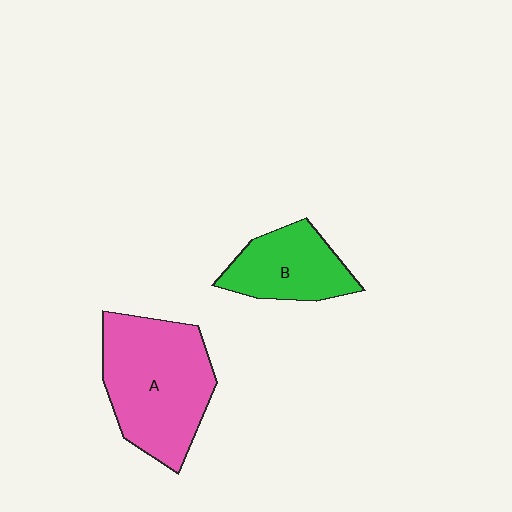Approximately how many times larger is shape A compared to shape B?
Approximately 1.7 times.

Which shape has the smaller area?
Shape B (green).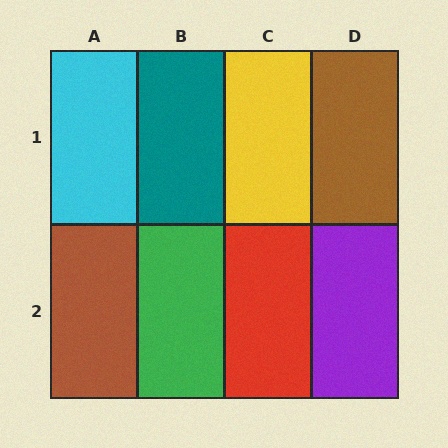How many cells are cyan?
1 cell is cyan.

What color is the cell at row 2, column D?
Purple.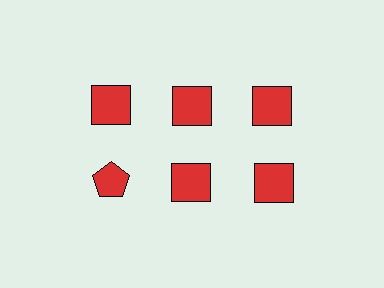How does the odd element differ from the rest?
It has a different shape: pentagon instead of square.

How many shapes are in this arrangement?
There are 6 shapes arranged in a grid pattern.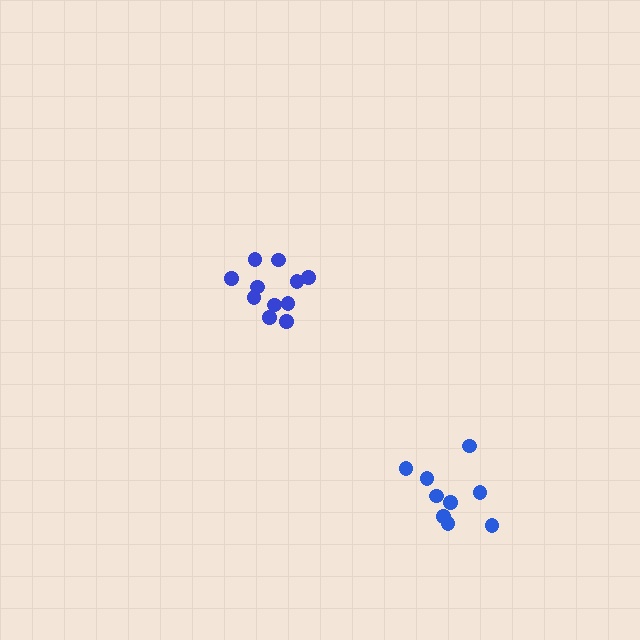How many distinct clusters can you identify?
There are 2 distinct clusters.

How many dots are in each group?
Group 1: 11 dots, Group 2: 9 dots (20 total).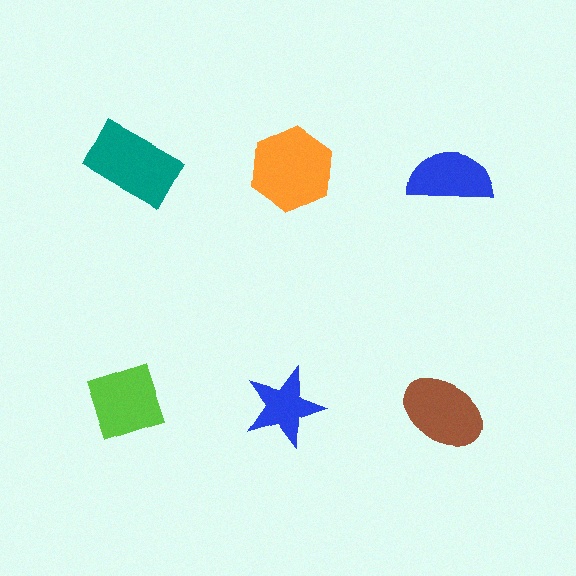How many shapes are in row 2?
3 shapes.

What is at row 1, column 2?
An orange hexagon.